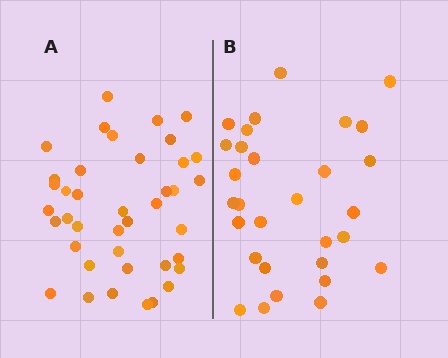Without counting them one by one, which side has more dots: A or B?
Region A (the left region) has more dots.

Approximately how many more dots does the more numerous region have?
Region A has roughly 10 or so more dots than region B.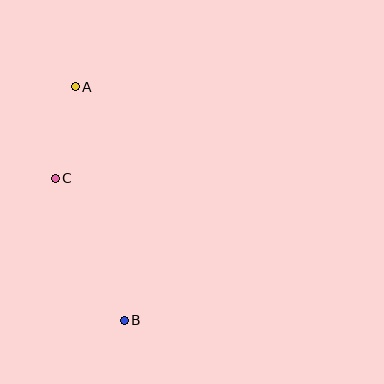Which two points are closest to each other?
Points A and C are closest to each other.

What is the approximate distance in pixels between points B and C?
The distance between B and C is approximately 158 pixels.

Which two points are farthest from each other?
Points A and B are farthest from each other.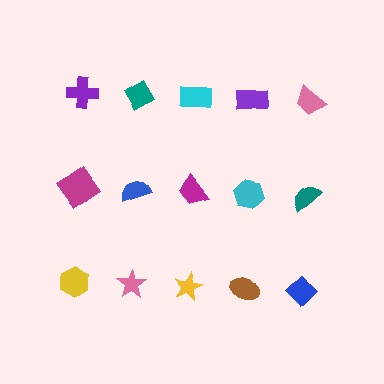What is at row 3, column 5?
A blue diamond.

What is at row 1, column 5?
A pink trapezoid.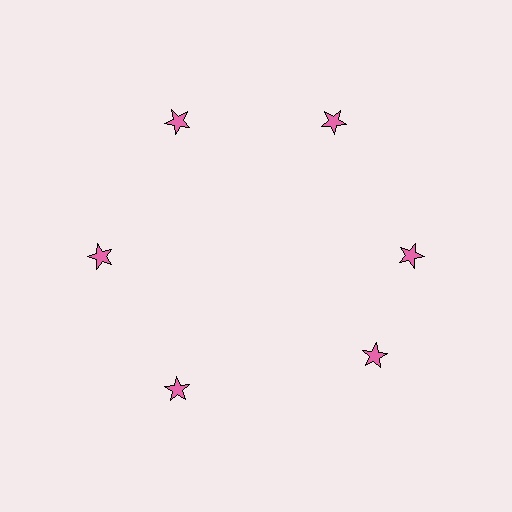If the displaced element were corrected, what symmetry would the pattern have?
It would have 6-fold rotational symmetry — the pattern would map onto itself every 60 degrees.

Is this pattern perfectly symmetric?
No. The 6 pink stars are arranged in a ring, but one element near the 5 o'clock position is rotated out of alignment along the ring, breaking the 6-fold rotational symmetry.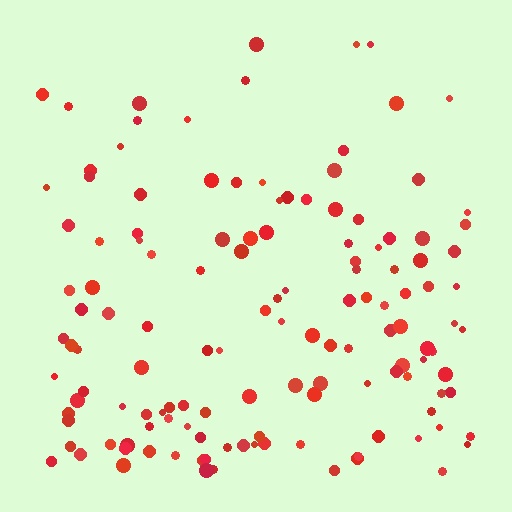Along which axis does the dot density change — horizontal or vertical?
Vertical.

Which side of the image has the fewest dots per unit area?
The top.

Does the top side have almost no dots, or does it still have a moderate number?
Still a moderate number, just noticeably fewer than the bottom.